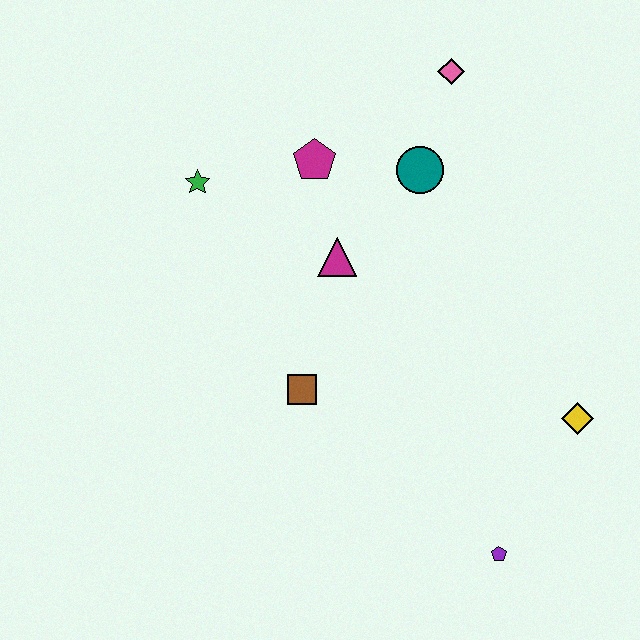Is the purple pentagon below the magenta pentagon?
Yes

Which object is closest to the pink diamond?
The teal circle is closest to the pink diamond.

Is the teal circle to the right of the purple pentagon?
No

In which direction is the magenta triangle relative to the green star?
The magenta triangle is to the right of the green star.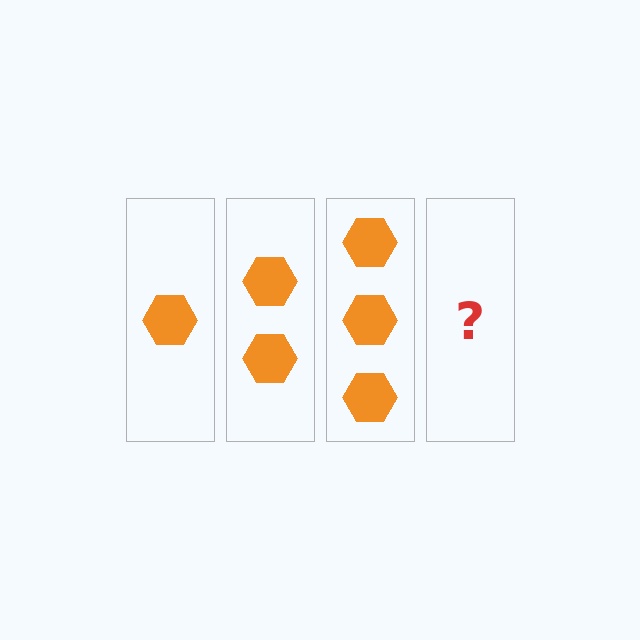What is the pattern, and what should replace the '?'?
The pattern is that each step adds one more hexagon. The '?' should be 4 hexagons.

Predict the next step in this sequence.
The next step is 4 hexagons.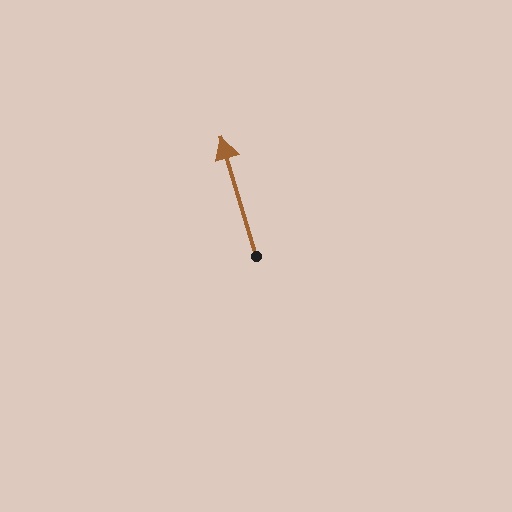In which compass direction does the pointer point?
North.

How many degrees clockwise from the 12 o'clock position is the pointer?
Approximately 344 degrees.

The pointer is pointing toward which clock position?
Roughly 11 o'clock.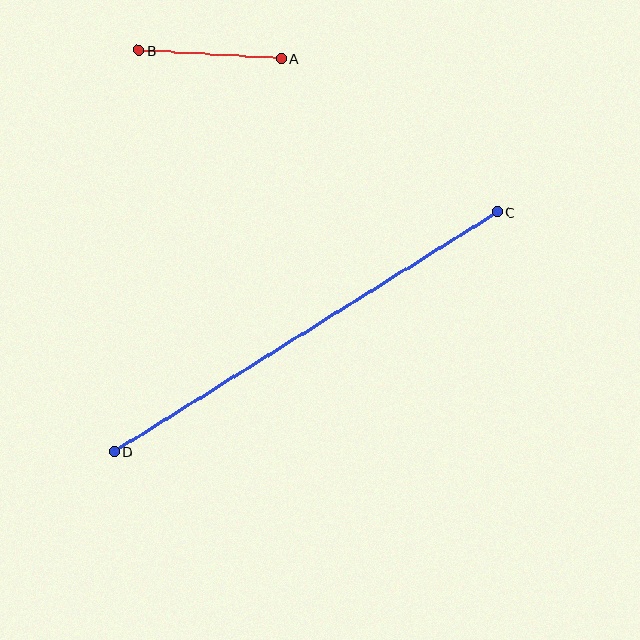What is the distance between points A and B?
The distance is approximately 142 pixels.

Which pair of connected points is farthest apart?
Points C and D are farthest apart.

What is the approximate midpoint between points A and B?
The midpoint is at approximately (210, 54) pixels.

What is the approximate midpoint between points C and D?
The midpoint is at approximately (306, 332) pixels.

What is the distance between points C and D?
The distance is approximately 452 pixels.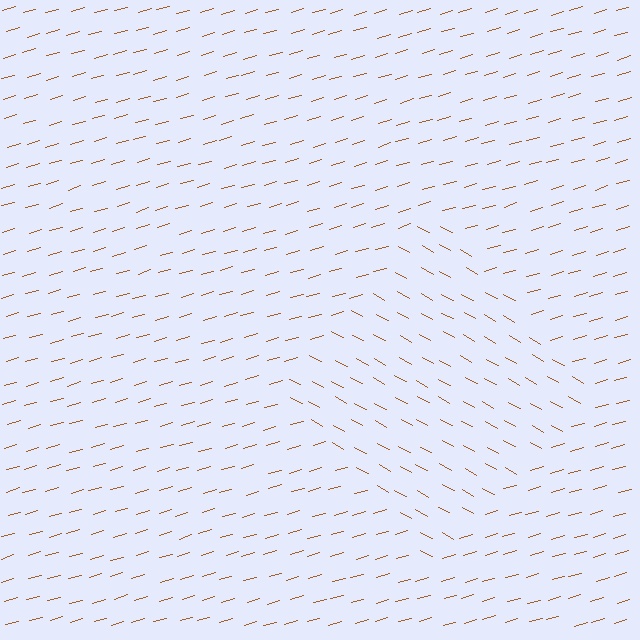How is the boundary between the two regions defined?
The boundary is defined purely by a change in line orientation (approximately 45 degrees difference). All lines are the same color and thickness.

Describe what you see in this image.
The image is filled with small brown line segments. A diamond region in the image has lines oriented differently from the surrounding lines, creating a visible texture boundary.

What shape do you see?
I see a diamond.